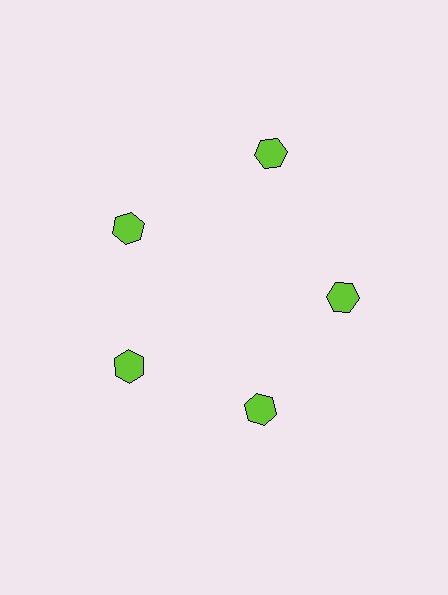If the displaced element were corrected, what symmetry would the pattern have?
It would have 5-fold rotational symmetry — the pattern would map onto itself every 72 degrees.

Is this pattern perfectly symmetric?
No. The 5 lime hexagons are arranged in a ring, but one element near the 1 o'clock position is pushed outward from the center, breaking the 5-fold rotational symmetry.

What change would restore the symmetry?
The symmetry would be restored by moving it inward, back onto the ring so that all 5 hexagons sit at equal angles and equal distance from the center.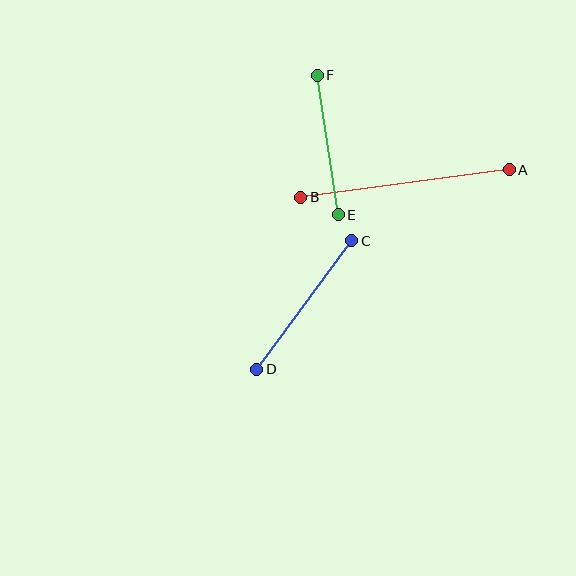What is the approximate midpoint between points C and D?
The midpoint is at approximately (304, 305) pixels.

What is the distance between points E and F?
The distance is approximately 141 pixels.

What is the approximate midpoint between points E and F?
The midpoint is at approximately (328, 145) pixels.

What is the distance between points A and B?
The distance is approximately 210 pixels.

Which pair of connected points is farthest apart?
Points A and B are farthest apart.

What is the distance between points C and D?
The distance is approximately 160 pixels.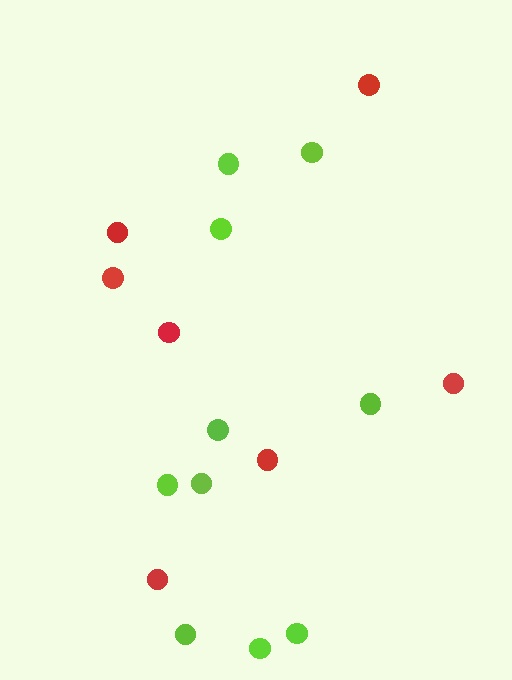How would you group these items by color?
There are 2 groups: one group of red circles (7) and one group of lime circles (10).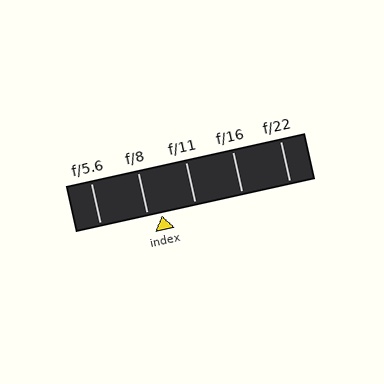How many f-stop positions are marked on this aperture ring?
There are 5 f-stop positions marked.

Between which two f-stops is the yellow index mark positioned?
The index mark is between f/8 and f/11.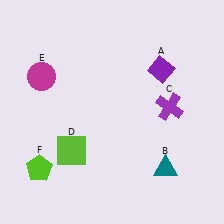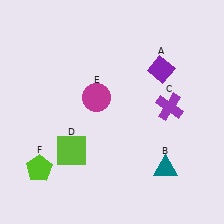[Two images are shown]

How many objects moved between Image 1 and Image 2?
1 object moved between the two images.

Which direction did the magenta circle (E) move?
The magenta circle (E) moved right.